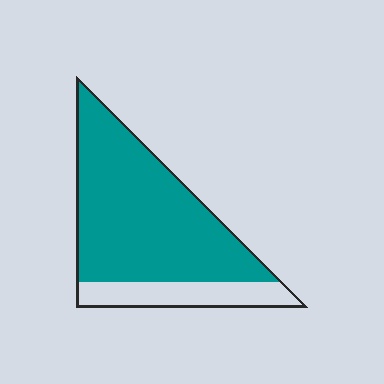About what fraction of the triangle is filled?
About four fifths (4/5).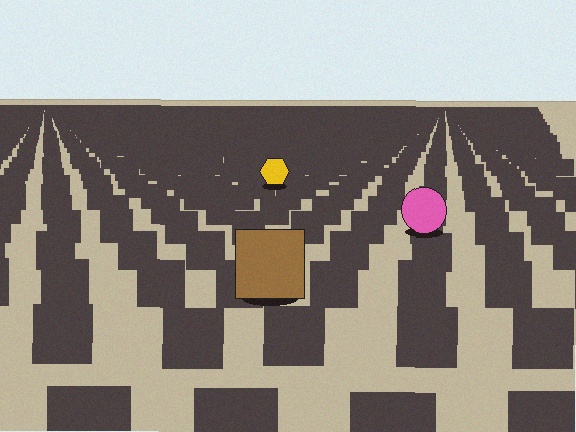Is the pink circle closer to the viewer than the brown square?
No. The brown square is closer — you can tell from the texture gradient: the ground texture is coarser near it.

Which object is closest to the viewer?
The brown square is closest. The texture marks near it are larger and more spread out.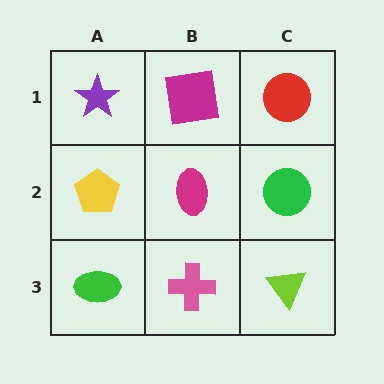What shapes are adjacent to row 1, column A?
A yellow pentagon (row 2, column A), a magenta square (row 1, column B).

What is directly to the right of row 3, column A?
A pink cross.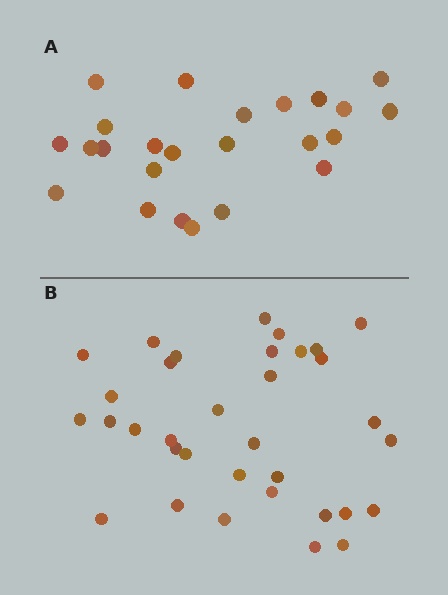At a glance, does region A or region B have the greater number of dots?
Region B (the bottom region) has more dots.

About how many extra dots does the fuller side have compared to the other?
Region B has roughly 10 or so more dots than region A.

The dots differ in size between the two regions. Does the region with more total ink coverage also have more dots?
No. Region A has more total ink coverage because its dots are larger, but region B actually contains more individual dots. Total area can be misleading — the number of items is what matters here.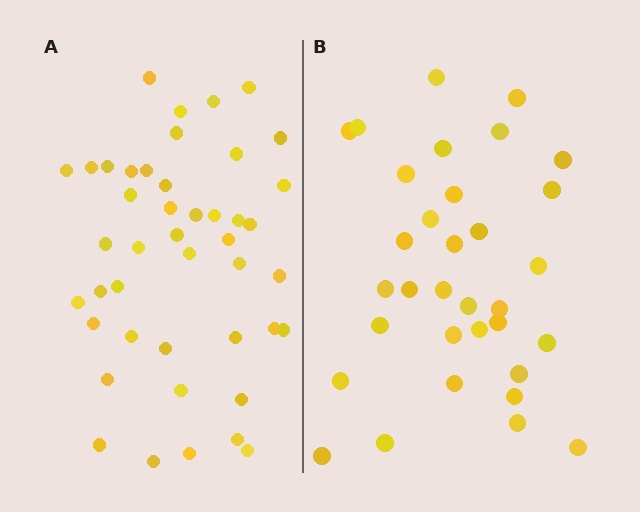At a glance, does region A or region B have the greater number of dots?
Region A (the left region) has more dots.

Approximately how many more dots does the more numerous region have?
Region A has roughly 12 or so more dots than region B.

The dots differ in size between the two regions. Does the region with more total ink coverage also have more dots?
No. Region B has more total ink coverage because its dots are larger, but region A actually contains more individual dots. Total area can be misleading — the number of items is what matters here.